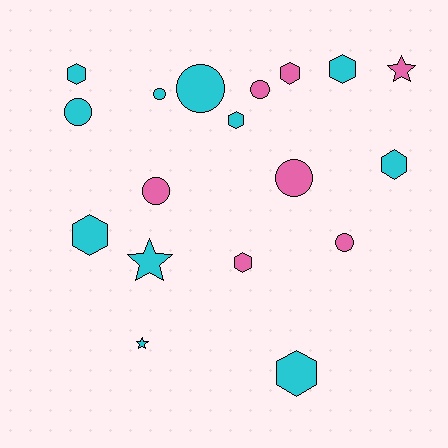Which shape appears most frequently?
Hexagon, with 8 objects.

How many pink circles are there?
There are 4 pink circles.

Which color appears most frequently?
Cyan, with 11 objects.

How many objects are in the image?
There are 18 objects.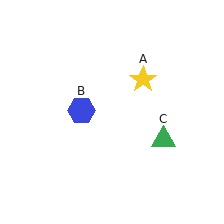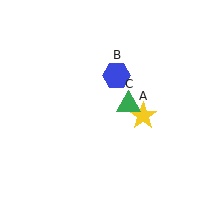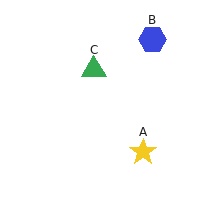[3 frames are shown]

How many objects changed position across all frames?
3 objects changed position: yellow star (object A), blue hexagon (object B), green triangle (object C).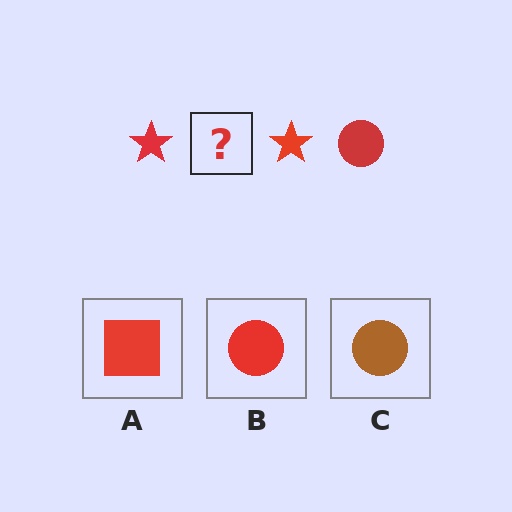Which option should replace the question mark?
Option B.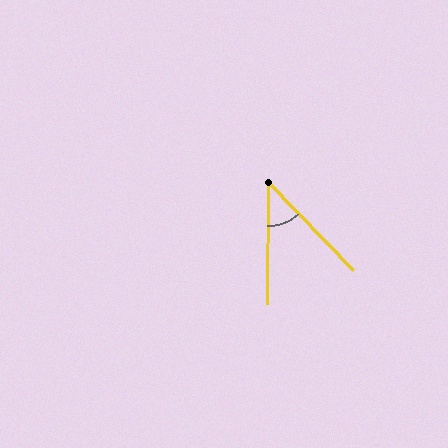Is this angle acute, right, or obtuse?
It is acute.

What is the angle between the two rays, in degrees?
Approximately 44 degrees.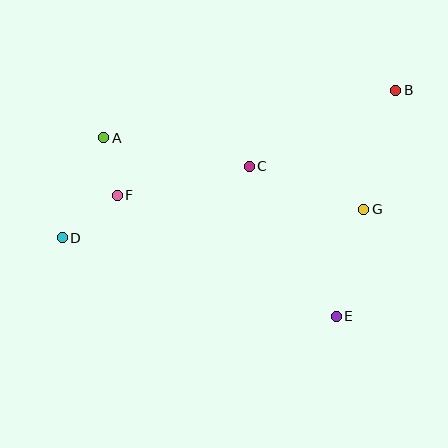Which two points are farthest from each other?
Points B and D are farthest from each other.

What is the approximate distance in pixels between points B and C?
The distance between B and C is approximately 165 pixels.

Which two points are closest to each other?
Points A and F are closest to each other.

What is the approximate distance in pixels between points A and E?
The distance between A and E is approximately 293 pixels.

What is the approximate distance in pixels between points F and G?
The distance between F and G is approximately 247 pixels.